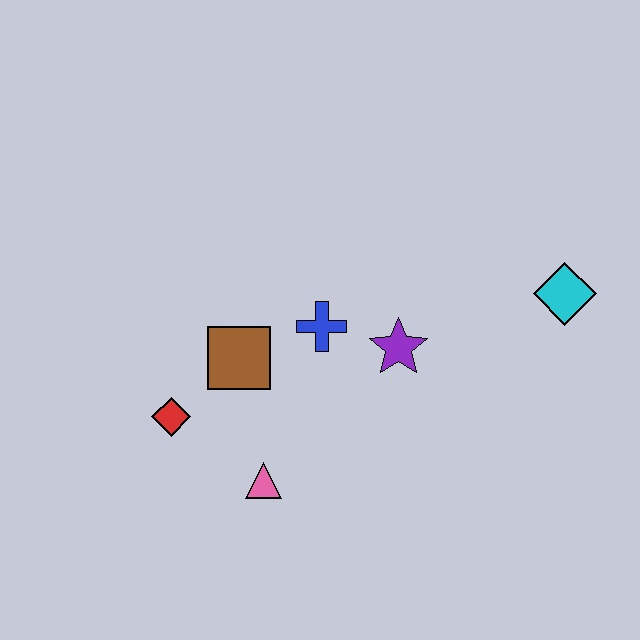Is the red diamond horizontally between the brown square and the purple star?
No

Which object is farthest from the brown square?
The cyan diamond is farthest from the brown square.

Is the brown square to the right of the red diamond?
Yes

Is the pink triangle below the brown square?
Yes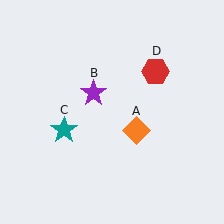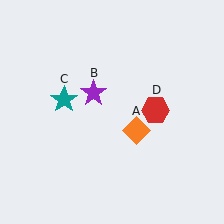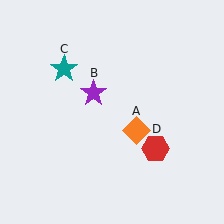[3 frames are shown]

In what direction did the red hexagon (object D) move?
The red hexagon (object D) moved down.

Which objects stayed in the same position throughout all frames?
Orange diamond (object A) and purple star (object B) remained stationary.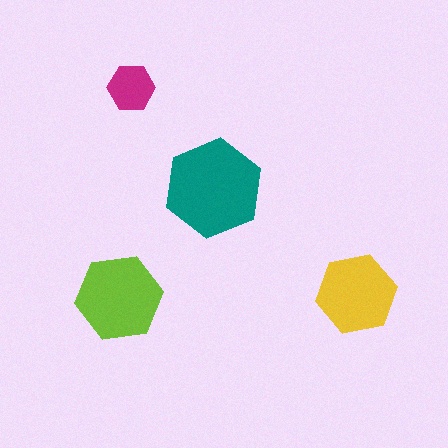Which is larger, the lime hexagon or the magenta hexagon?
The lime one.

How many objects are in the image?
There are 4 objects in the image.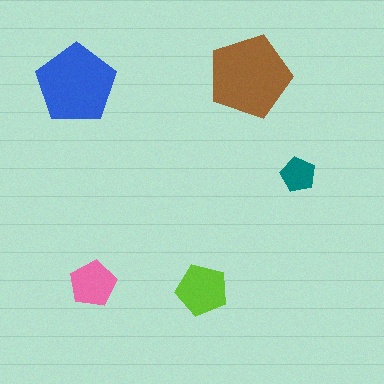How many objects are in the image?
There are 5 objects in the image.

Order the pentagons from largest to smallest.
the brown one, the blue one, the lime one, the pink one, the teal one.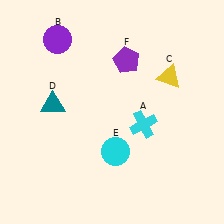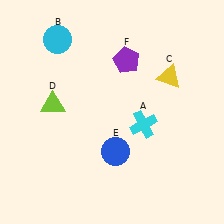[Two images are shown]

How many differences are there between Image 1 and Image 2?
There are 3 differences between the two images.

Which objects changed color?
B changed from purple to cyan. D changed from teal to lime. E changed from cyan to blue.